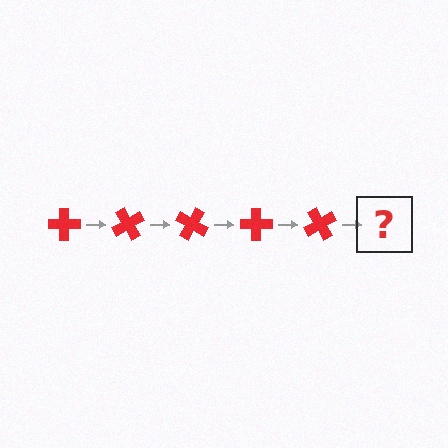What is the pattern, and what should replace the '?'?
The pattern is that the cross rotates 60 degrees each step. The '?' should be a red cross rotated 300 degrees.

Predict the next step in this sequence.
The next step is a red cross rotated 300 degrees.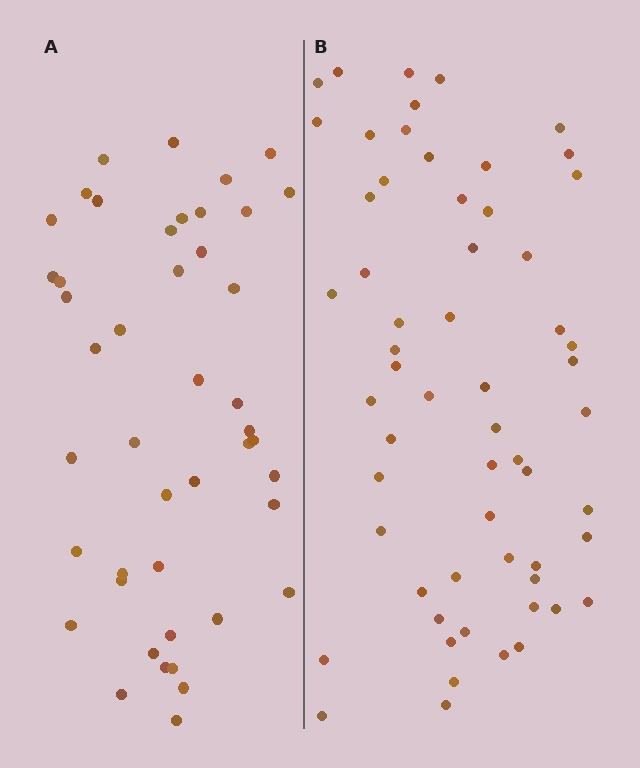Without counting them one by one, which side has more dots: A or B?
Region B (the right region) has more dots.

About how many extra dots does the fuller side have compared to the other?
Region B has approximately 15 more dots than region A.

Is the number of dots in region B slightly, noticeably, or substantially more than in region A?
Region B has noticeably more, but not dramatically so. The ratio is roughly 1.3 to 1.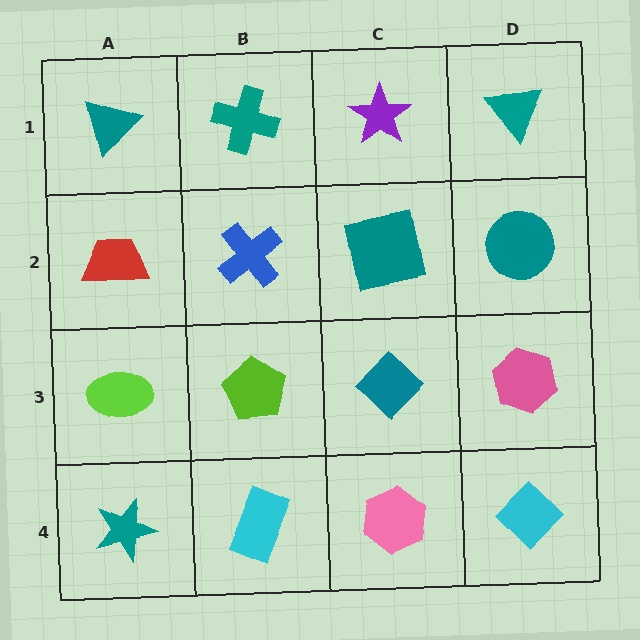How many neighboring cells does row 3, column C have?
4.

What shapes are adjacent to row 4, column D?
A pink hexagon (row 3, column D), a pink hexagon (row 4, column C).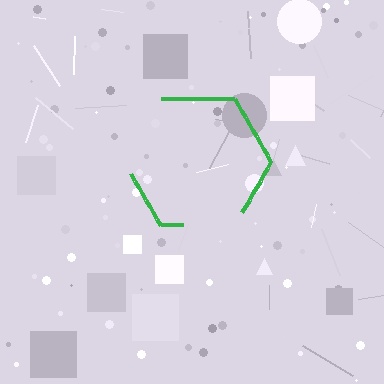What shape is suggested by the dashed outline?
The dashed outline suggests a hexagon.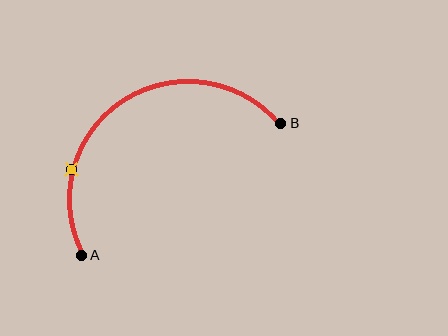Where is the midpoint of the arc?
The arc midpoint is the point on the curve farthest from the straight line joining A and B. It sits above that line.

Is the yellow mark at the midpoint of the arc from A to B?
No. The yellow mark lies on the arc but is closer to endpoint A. The arc midpoint would be at the point on the curve equidistant along the arc from both A and B.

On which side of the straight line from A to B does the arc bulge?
The arc bulges above the straight line connecting A and B.